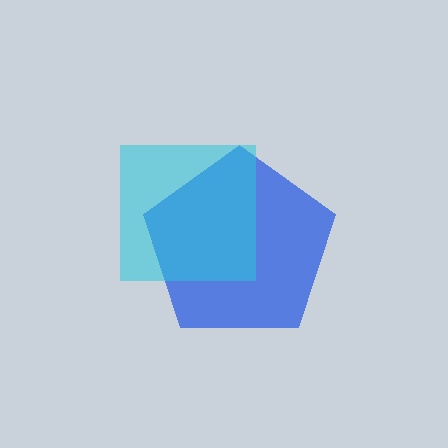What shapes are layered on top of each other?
The layered shapes are: a blue pentagon, a cyan square.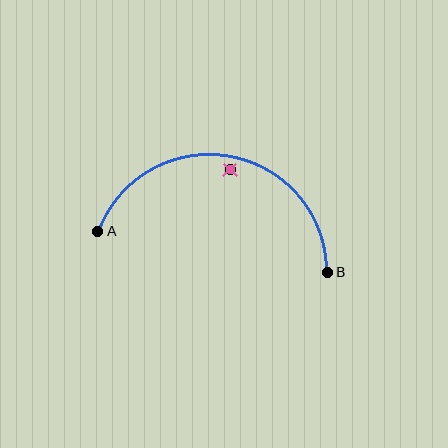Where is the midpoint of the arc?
The arc midpoint is the point on the curve farthest from the straight line joining A and B. It sits above that line.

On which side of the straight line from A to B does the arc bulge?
The arc bulges above the straight line connecting A and B.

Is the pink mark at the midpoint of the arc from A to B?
No — the pink mark does not lie on the arc at all. It sits slightly inside the curve.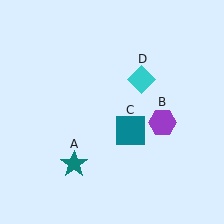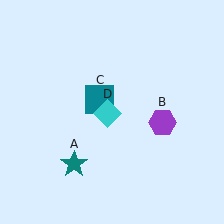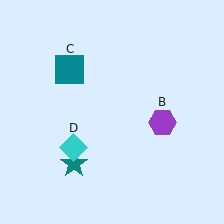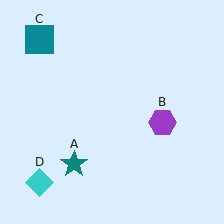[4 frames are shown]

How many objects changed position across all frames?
2 objects changed position: teal square (object C), cyan diamond (object D).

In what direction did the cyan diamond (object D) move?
The cyan diamond (object D) moved down and to the left.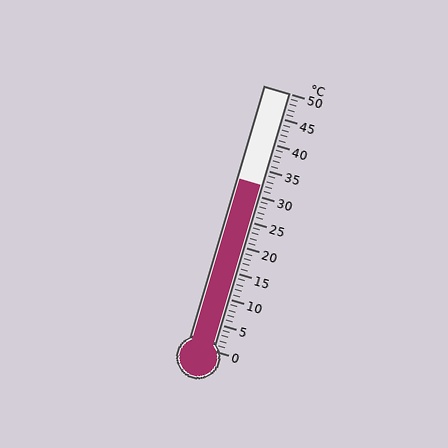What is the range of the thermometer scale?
The thermometer scale ranges from 0°C to 50°C.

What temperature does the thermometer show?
The thermometer shows approximately 32°C.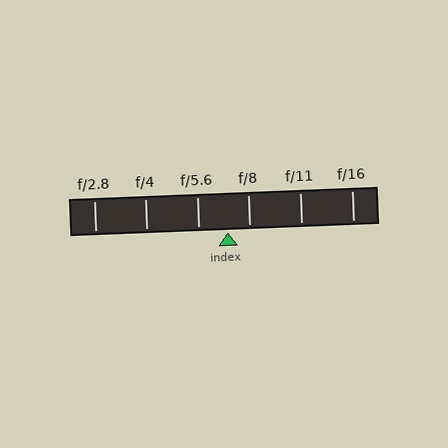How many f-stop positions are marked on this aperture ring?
There are 6 f-stop positions marked.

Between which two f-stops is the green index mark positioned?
The index mark is between f/5.6 and f/8.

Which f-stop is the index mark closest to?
The index mark is closest to f/8.